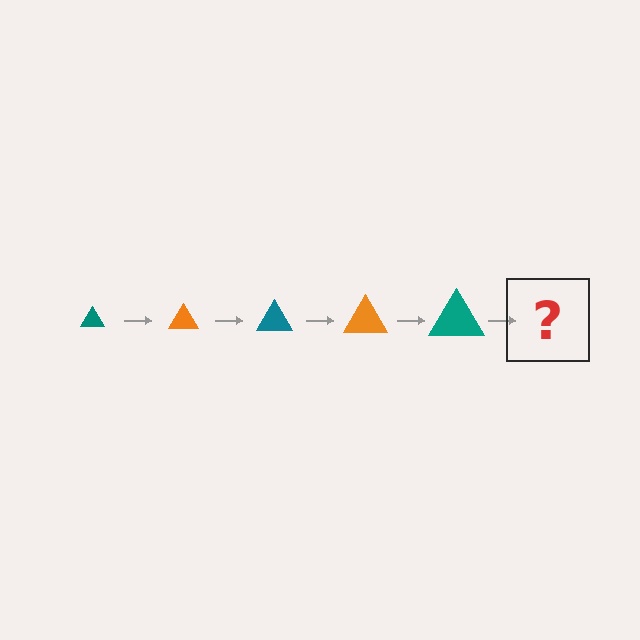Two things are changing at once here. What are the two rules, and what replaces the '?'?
The two rules are that the triangle grows larger each step and the color cycles through teal and orange. The '?' should be an orange triangle, larger than the previous one.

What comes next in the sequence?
The next element should be an orange triangle, larger than the previous one.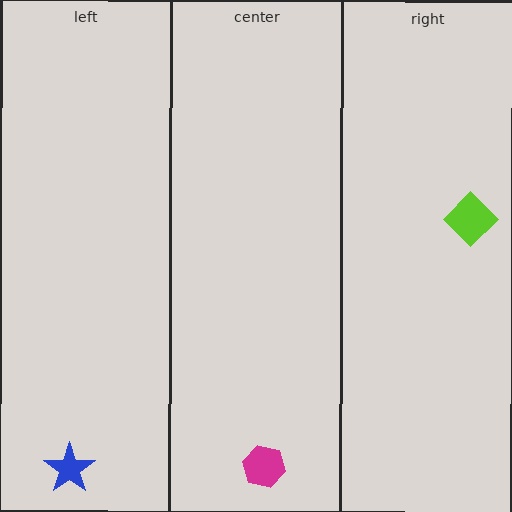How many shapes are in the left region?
1.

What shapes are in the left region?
The blue star.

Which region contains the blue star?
The left region.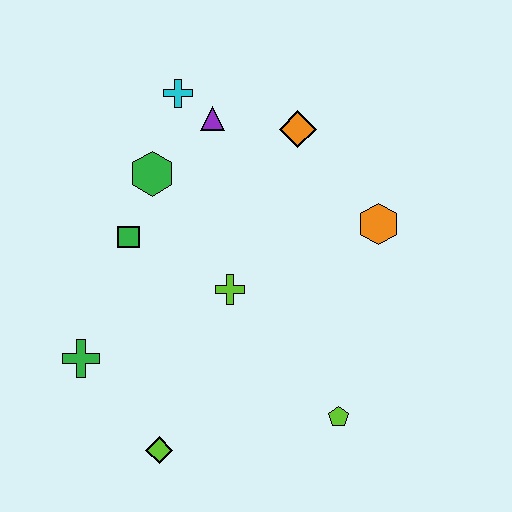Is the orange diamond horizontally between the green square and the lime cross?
No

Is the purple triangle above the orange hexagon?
Yes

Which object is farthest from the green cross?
The orange hexagon is farthest from the green cross.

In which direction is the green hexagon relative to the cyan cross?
The green hexagon is below the cyan cross.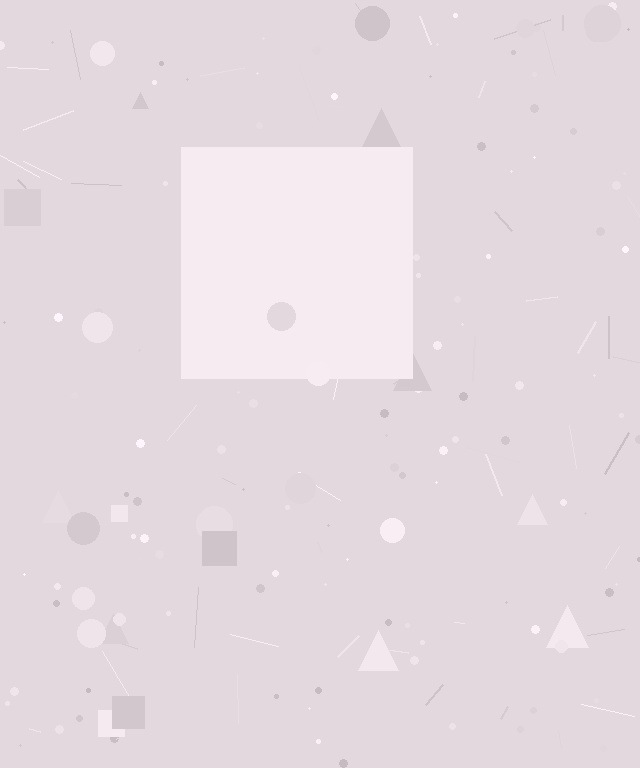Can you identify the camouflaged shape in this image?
The camouflaged shape is a square.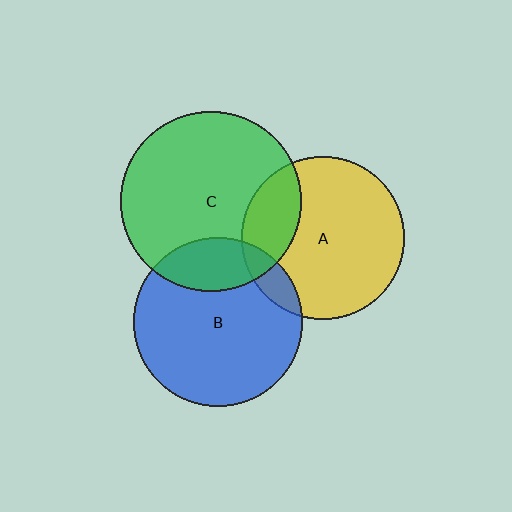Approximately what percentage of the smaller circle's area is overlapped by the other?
Approximately 10%.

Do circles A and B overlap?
Yes.